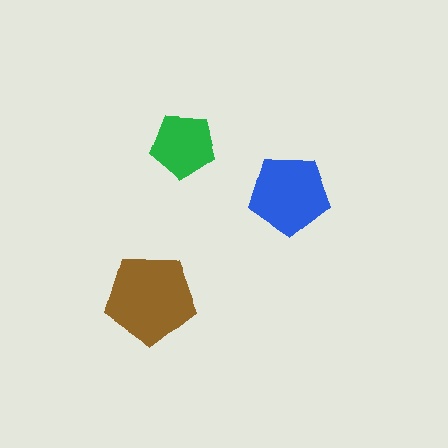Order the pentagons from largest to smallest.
the brown one, the blue one, the green one.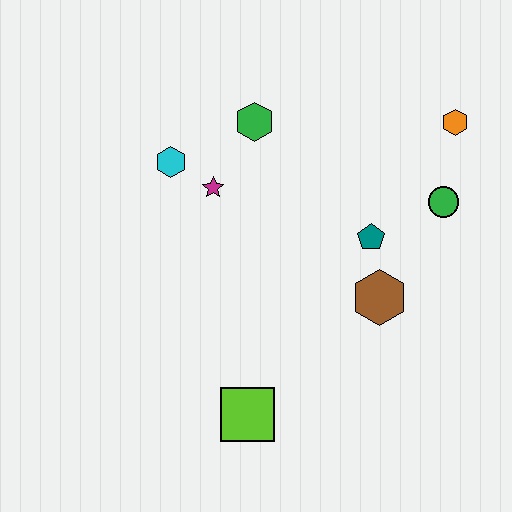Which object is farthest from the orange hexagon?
The lime square is farthest from the orange hexagon.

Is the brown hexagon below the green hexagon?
Yes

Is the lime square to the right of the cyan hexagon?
Yes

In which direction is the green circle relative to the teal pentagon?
The green circle is to the right of the teal pentagon.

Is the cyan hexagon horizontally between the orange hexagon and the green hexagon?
No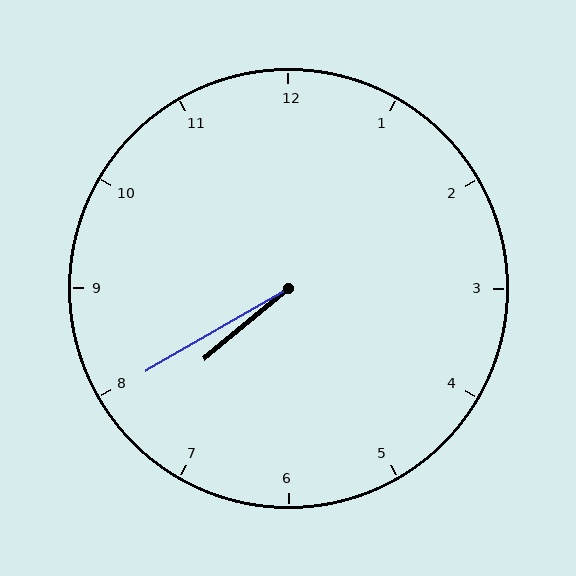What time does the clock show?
7:40.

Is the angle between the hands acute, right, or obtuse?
It is acute.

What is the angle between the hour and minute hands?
Approximately 10 degrees.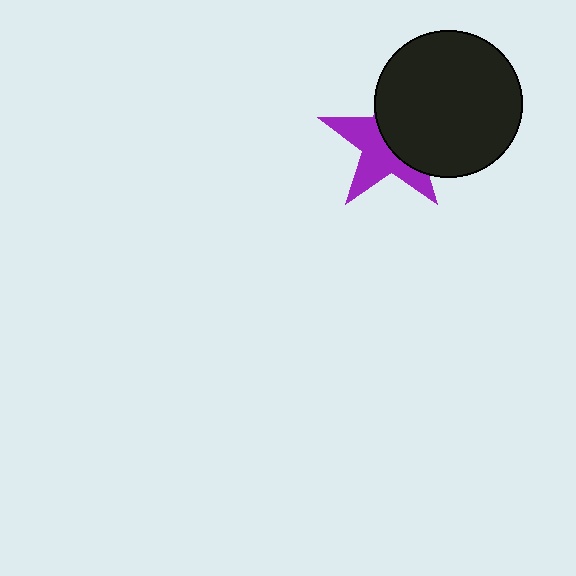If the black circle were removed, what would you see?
You would see the complete purple star.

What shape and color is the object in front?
The object in front is a black circle.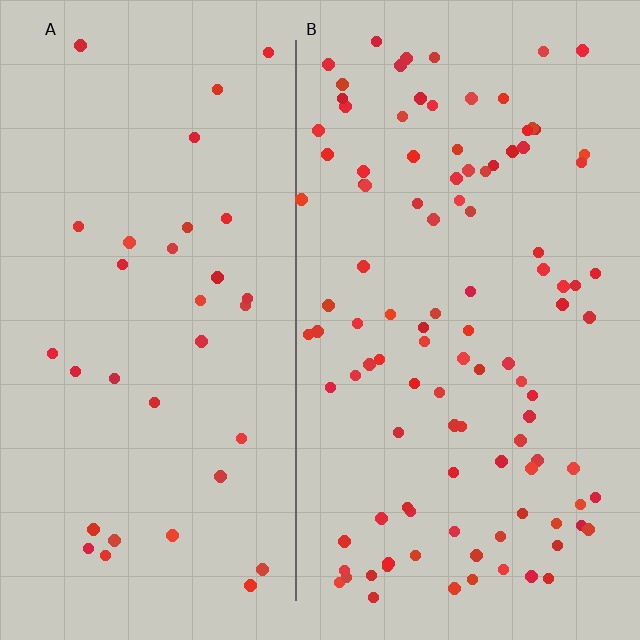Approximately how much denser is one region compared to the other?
Approximately 3.1× — region B over region A.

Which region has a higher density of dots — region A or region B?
B (the right).